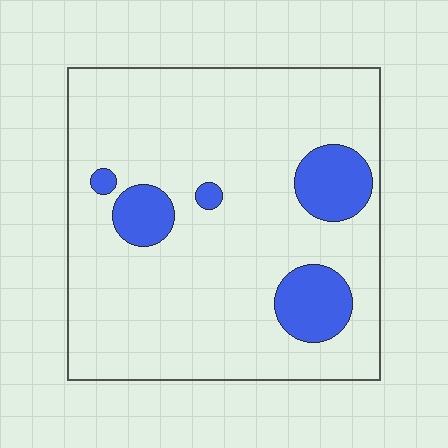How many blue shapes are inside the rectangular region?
5.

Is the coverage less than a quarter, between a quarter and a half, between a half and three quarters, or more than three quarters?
Less than a quarter.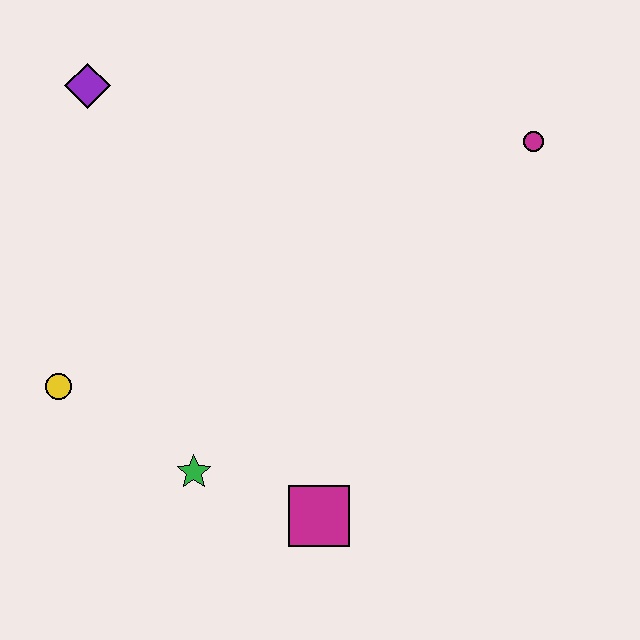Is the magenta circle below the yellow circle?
No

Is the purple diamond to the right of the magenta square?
No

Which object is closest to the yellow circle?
The green star is closest to the yellow circle.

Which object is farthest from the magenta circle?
The yellow circle is farthest from the magenta circle.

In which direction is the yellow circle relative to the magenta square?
The yellow circle is to the left of the magenta square.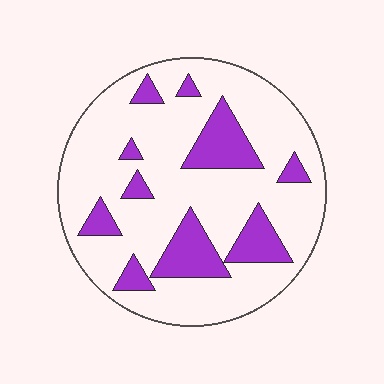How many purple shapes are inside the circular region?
10.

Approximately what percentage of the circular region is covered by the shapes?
Approximately 20%.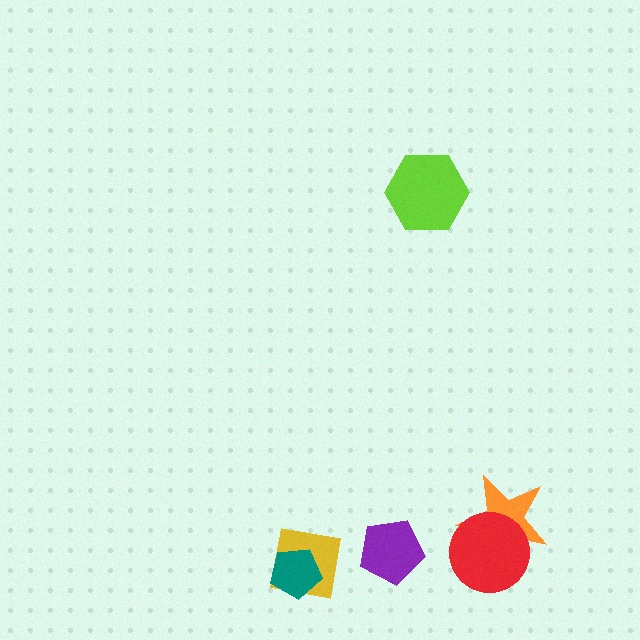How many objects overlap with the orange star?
1 object overlaps with the orange star.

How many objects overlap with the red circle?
1 object overlaps with the red circle.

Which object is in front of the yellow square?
The teal pentagon is in front of the yellow square.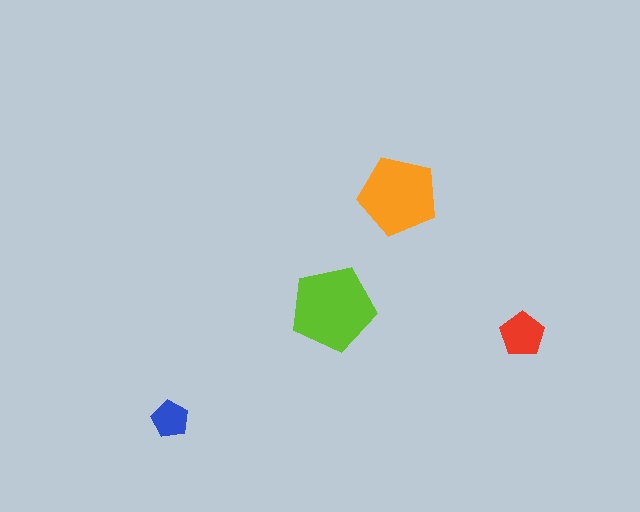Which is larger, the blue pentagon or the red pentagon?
The red one.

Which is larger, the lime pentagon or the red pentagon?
The lime one.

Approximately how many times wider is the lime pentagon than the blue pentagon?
About 2.5 times wider.